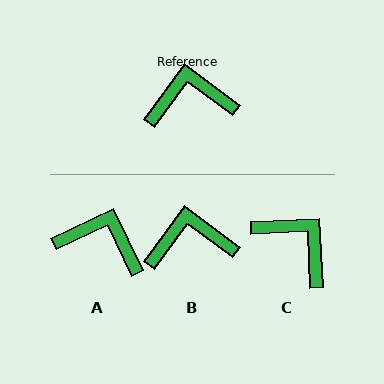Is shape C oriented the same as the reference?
No, it is off by about 51 degrees.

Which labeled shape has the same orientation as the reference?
B.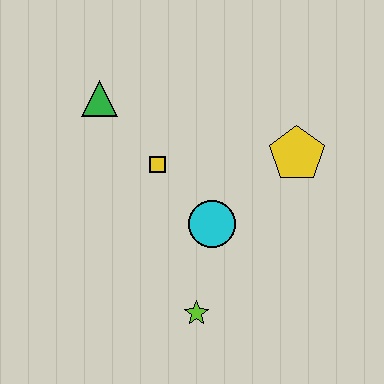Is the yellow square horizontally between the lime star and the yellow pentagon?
No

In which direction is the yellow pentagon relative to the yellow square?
The yellow pentagon is to the right of the yellow square.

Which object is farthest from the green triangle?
The lime star is farthest from the green triangle.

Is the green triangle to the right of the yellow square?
No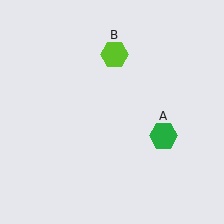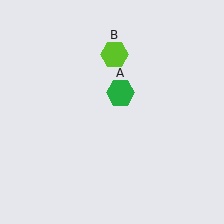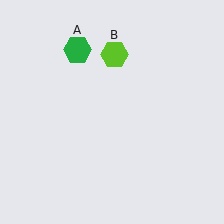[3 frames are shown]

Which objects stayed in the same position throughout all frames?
Lime hexagon (object B) remained stationary.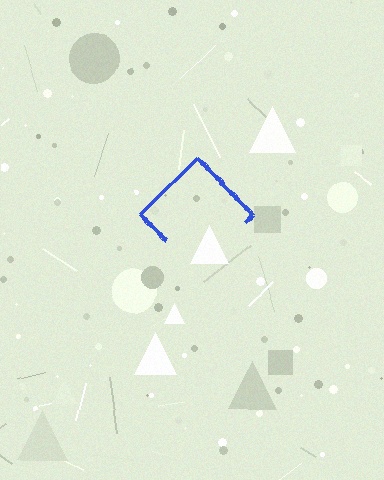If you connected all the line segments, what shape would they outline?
They would outline a diamond.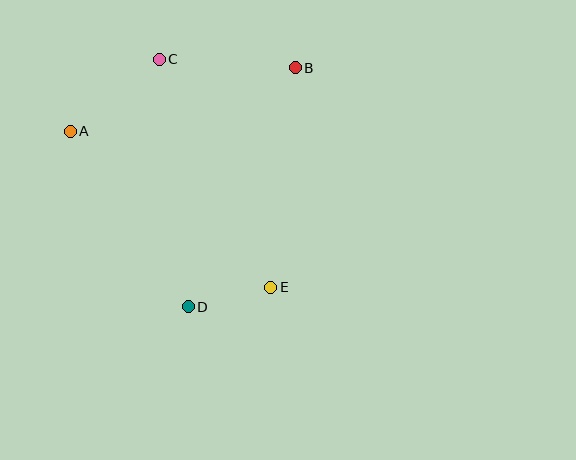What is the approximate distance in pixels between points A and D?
The distance between A and D is approximately 211 pixels.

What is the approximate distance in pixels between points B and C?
The distance between B and C is approximately 136 pixels.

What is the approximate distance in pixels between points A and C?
The distance between A and C is approximately 115 pixels.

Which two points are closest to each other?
Points D and E are closest to each other.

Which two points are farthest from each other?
Points B and D are farthest from each other.